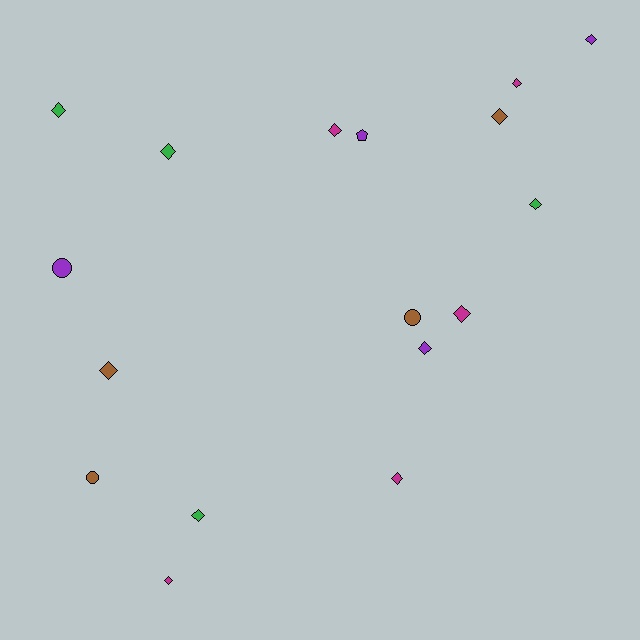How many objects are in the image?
There are 17 objects.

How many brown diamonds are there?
There are 2 brown diamonds.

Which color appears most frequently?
Magenta, with 5 objects.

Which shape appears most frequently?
Diamond, with 13 objects.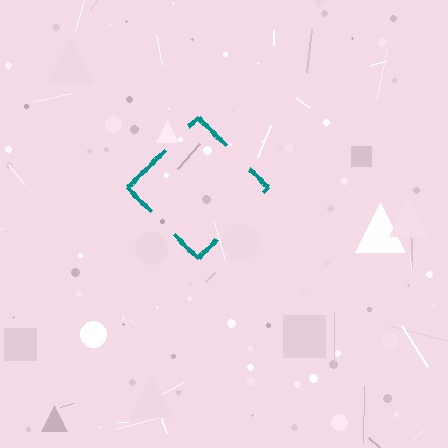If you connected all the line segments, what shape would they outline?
They would outline a diamond.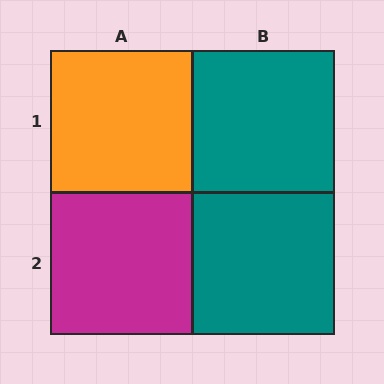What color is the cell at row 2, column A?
Magenta.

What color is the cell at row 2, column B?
Teal.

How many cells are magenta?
1 cell is magenta.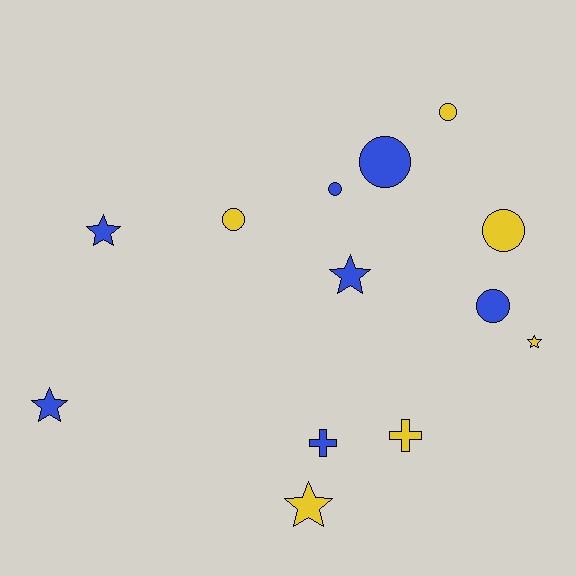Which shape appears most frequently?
Circle, with 6 objects.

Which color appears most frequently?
Blue, with 7 objects.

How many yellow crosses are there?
There is 1 yellow cross.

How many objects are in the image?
There are 13 objects.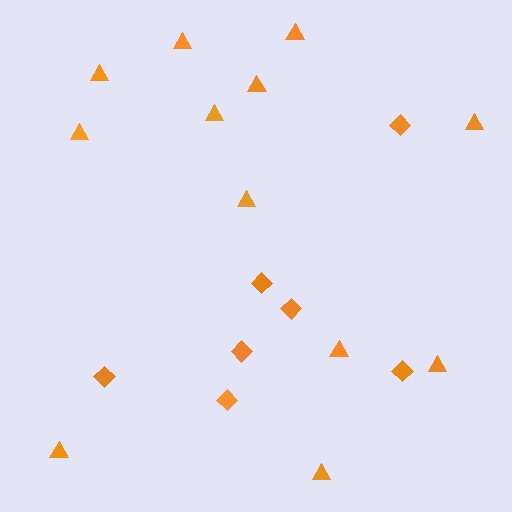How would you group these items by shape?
There are 2 groups: one group of diamonds (7) and one group of triangles (12).